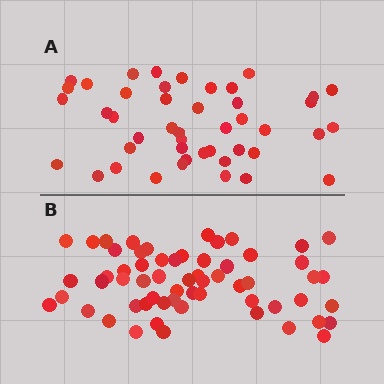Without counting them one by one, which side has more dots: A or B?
Region B (the bottom region) has more dots.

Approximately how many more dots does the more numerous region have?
Region B has approximately 15 more dots than region A.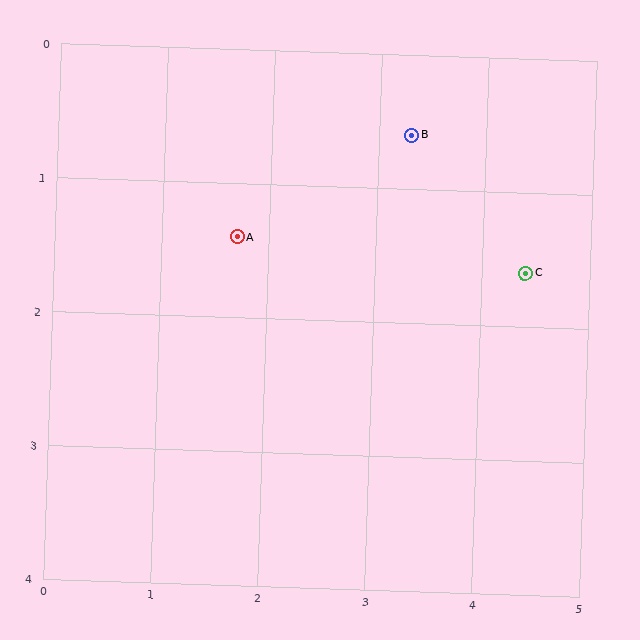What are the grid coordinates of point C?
Point C is at approximately (4.4, 1.6).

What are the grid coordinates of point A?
Point A is at approximately (1.7, 1.4).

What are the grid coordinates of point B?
Point B is at approximately (3.3, 0.6).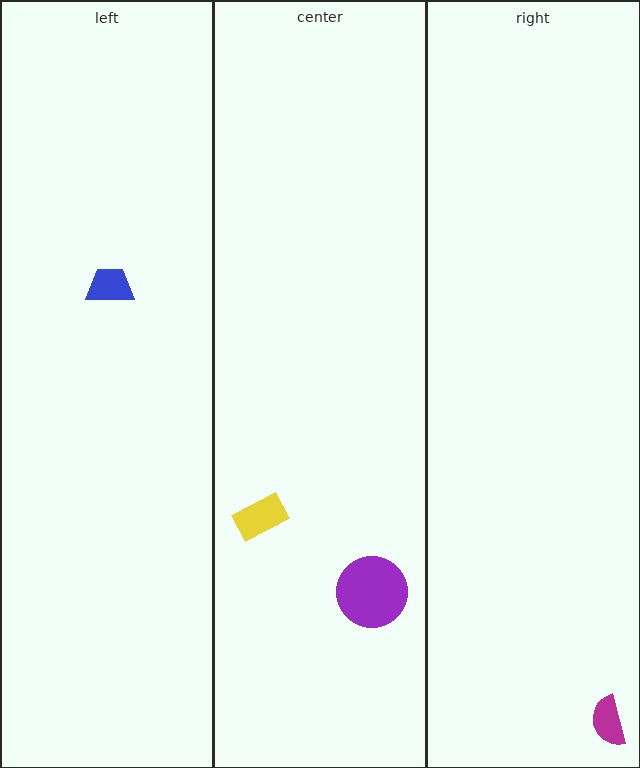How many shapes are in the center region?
2.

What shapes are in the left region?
The blue trapezoid.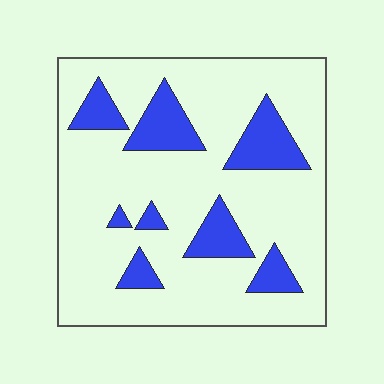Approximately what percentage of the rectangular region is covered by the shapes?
Approximately 20%.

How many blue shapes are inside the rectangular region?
8.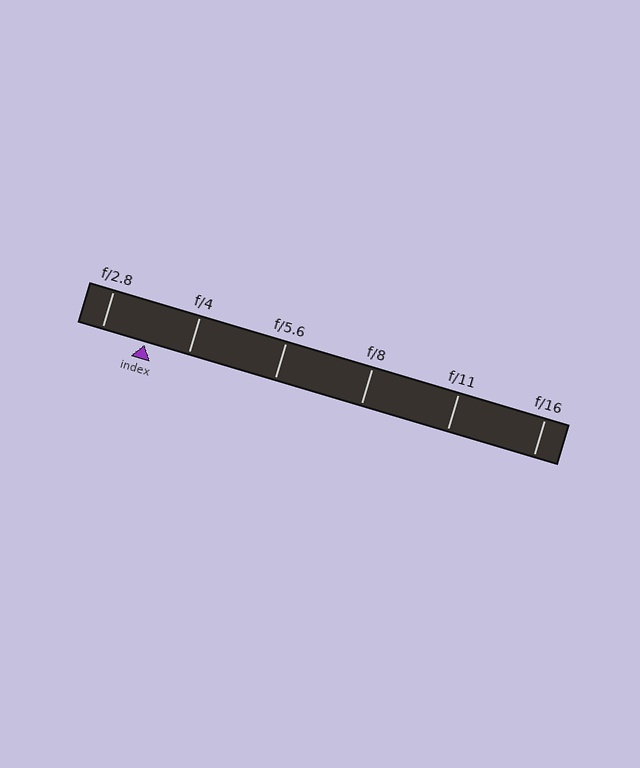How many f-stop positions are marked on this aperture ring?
There are 6 f-stop positions marked.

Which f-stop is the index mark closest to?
The index mark is closest to f/4.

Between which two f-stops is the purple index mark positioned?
The index mark is between f/2.8 and f/4.